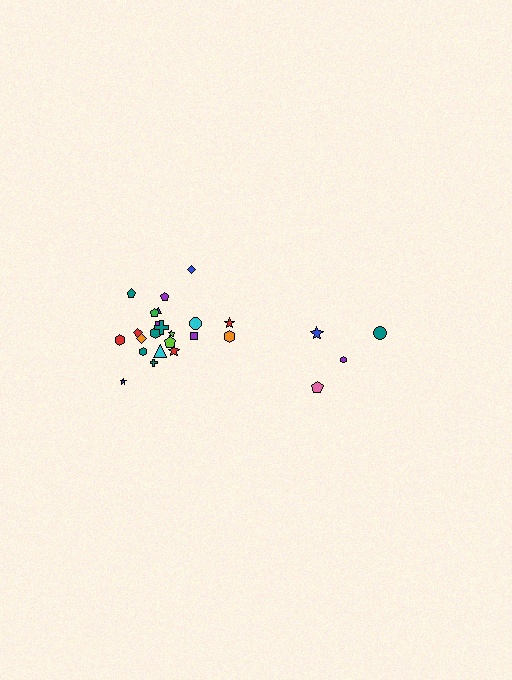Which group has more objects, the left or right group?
The left group.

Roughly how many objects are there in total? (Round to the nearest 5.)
Roughly 25 objects in total.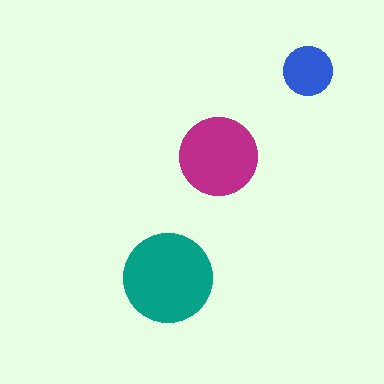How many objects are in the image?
There are 3 objects in the image.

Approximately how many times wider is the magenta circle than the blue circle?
About 1.5 times wider.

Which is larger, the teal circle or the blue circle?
The teal one.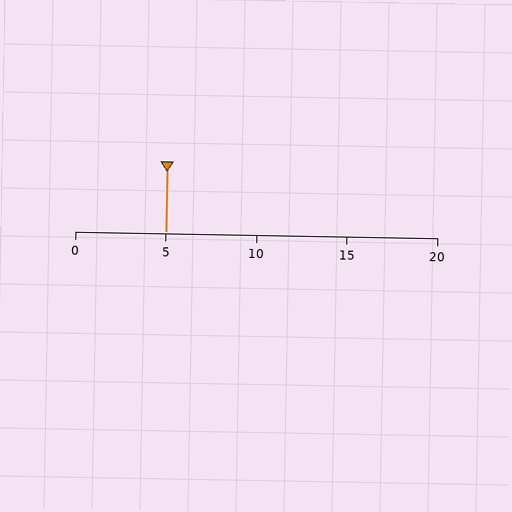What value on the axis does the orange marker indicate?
The marker indicates approximately 5.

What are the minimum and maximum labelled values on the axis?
The axis runs from 0 to 20.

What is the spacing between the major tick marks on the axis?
The major ticks are spaced 5 apart.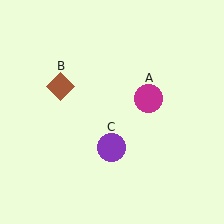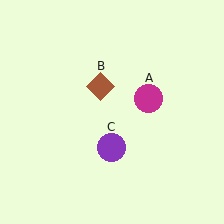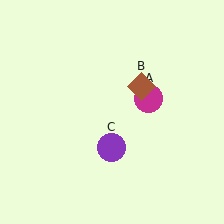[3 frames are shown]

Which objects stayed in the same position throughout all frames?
Magenta circle (object A) and purple circle (object C) remained stationary.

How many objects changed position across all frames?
1 object changed position: brown diamond (object B).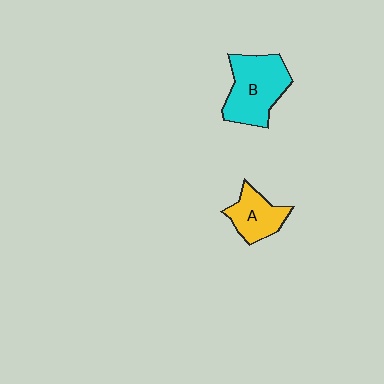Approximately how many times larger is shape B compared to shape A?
Approximately 1.6 times.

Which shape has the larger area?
Shape B (cyan).